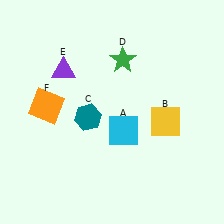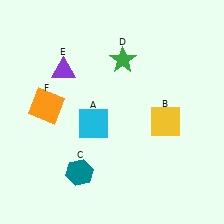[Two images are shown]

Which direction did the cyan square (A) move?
The cyan square (A) moved left.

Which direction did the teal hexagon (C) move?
The teal hexagon (C) moved down.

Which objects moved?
The objects that moved are: the cyan square (A), the teal hexagon (C).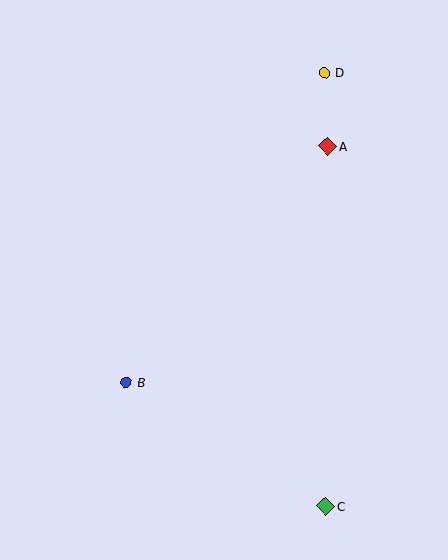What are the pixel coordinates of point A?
Point A is at (327, 146).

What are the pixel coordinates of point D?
Point D is at (324, 73).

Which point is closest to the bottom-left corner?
Point B is closest to the bottom-left corner.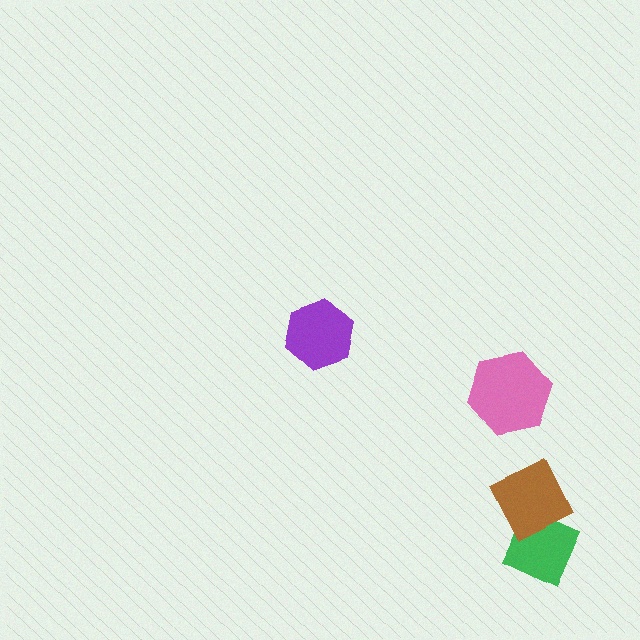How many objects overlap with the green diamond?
1 object overlaps with the green diamond.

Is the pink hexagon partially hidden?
No, no other shape covers it.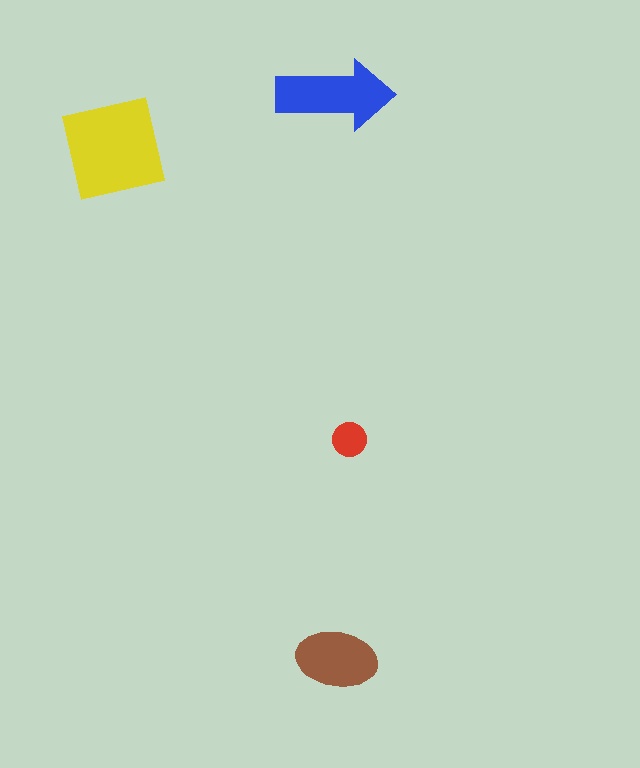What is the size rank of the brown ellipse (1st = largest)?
3rd.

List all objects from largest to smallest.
The yellow square, the blue arrow, the brown ellipse, the red circle.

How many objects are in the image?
There are 4 objects in the image.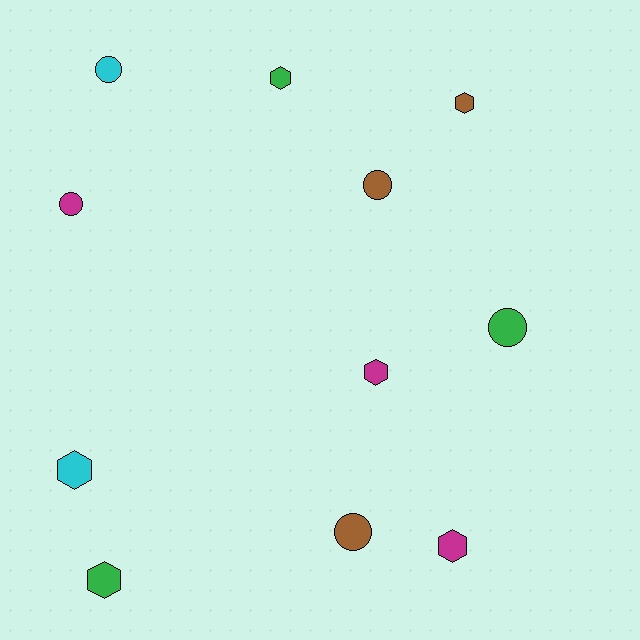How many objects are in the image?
There are 11 objects.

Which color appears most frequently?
Green, with 3 objects.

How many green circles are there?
There is 1 green circle.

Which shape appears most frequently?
Hexagon, with 6 objects.